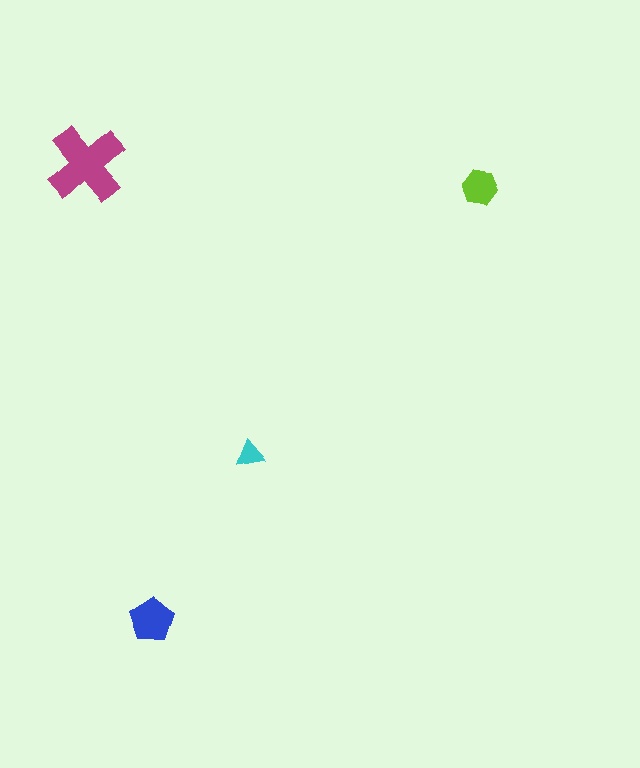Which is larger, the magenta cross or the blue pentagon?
The magenta cross.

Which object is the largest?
The magenta cross.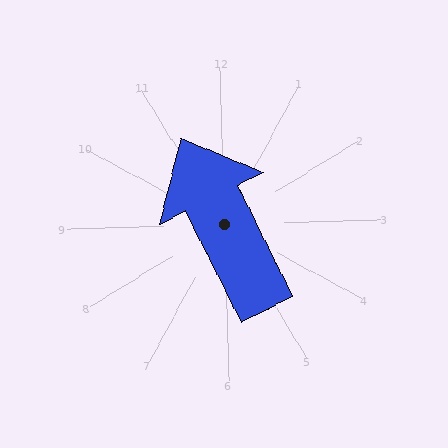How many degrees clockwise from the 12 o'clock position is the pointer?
Approximately 335 degrees.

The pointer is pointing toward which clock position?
Roughly 11 o'clock.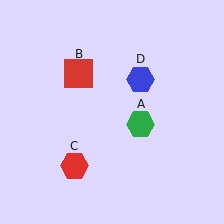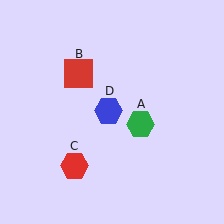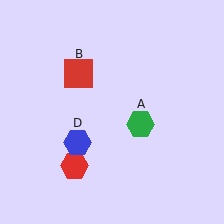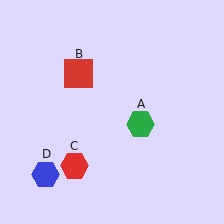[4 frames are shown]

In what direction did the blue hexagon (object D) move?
The blue hexagon (object D) moved down and to the left.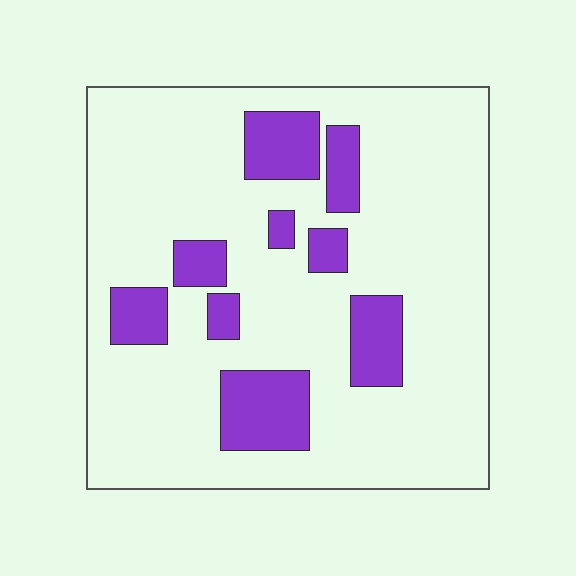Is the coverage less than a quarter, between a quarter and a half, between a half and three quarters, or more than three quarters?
Less than a quarter.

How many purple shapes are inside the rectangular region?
9.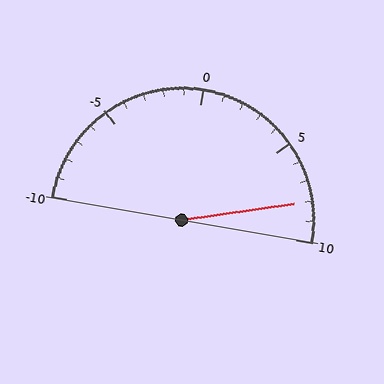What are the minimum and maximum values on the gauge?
The gauge ranges from -10 to 10.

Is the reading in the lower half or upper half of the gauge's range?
The reading is in the upper half of the range (-10 to 10).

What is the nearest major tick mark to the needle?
The nearest major tick mark is 10.